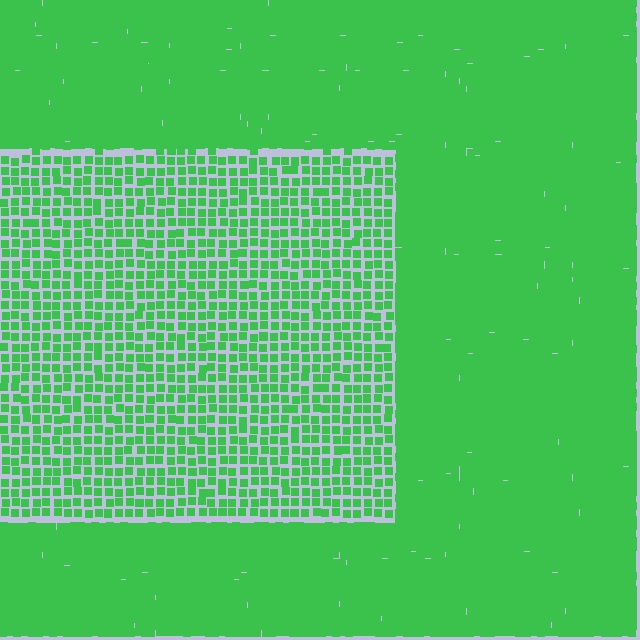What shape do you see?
I see a rectangle.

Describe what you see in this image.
The image contains small green elements arranged at two different densities. A rectangle-shaped region is visible where the elements are less densely packed than the surrounding area.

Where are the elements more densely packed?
The elements are more densely packed outside the rectangle boundary.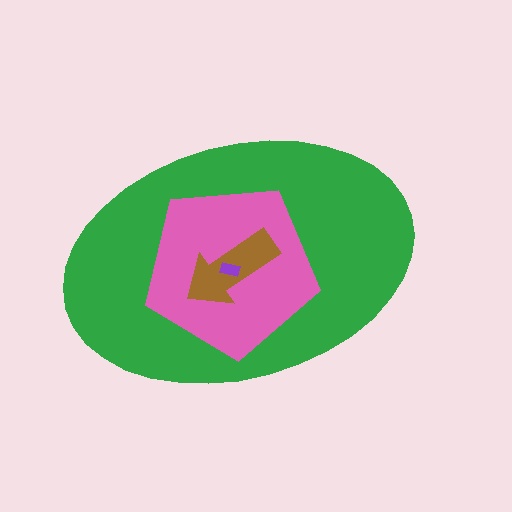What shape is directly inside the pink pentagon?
The brown arrow.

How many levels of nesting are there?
4.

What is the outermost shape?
The green ellipse.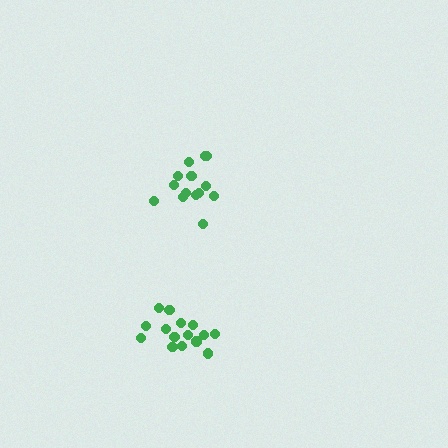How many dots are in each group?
Group 1: 15 dots, Group 2: 14 dots (29 total).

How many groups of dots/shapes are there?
There are 2 groups.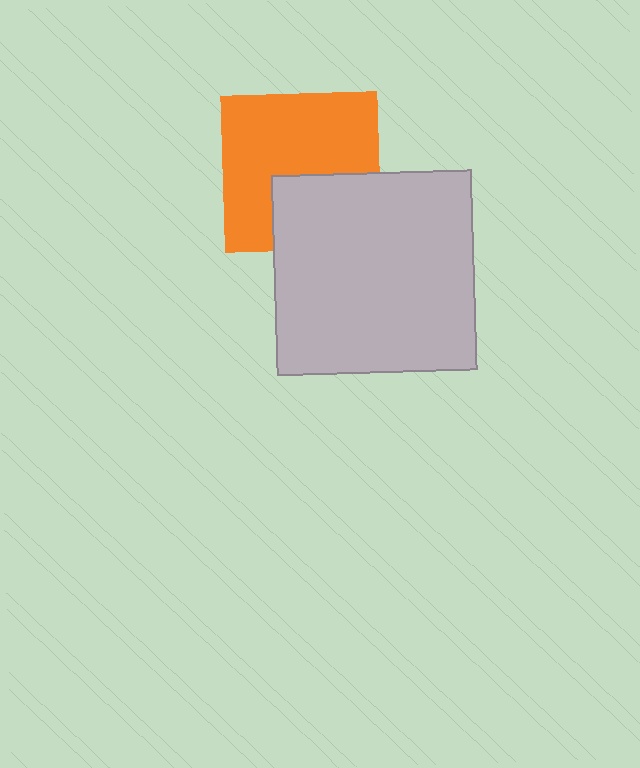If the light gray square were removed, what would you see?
You would see the complete orange square.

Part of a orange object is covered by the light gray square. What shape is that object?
It is a square.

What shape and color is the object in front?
The object in front is a light gray square.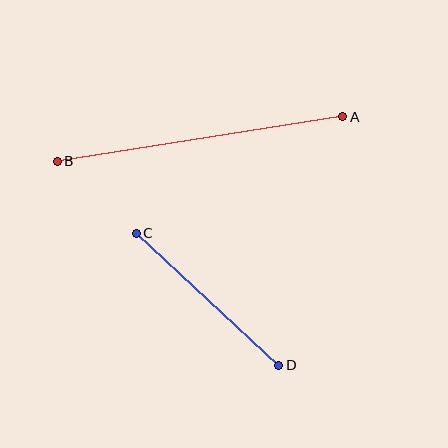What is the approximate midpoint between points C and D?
The midpoint is at approximately (207, 299) pixels.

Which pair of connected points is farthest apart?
Points A and B are farthest apart.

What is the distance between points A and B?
The distance is approximately 289 pixels.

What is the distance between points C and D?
The distance is approximately 194 pixels.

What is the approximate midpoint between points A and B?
The midpoint is at approximately (200, 139) pixels.